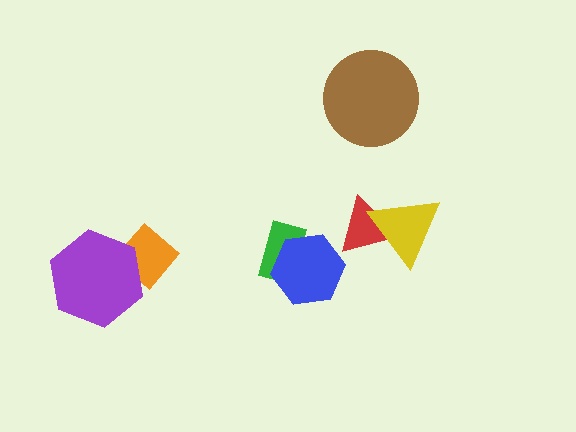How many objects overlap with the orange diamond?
1 object overlaps with the orange diamond.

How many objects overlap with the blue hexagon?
1 object overlaps with the blue hexagon.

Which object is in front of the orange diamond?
The purple hexagon is in front of the orange diamond.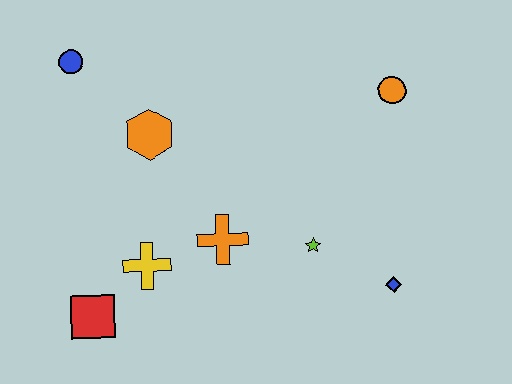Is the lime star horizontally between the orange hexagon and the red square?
No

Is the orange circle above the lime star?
Yes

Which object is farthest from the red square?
The orange circle is farthest from the red square.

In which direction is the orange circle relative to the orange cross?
The orange circle is to the right of the orange cross.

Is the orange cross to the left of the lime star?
Yes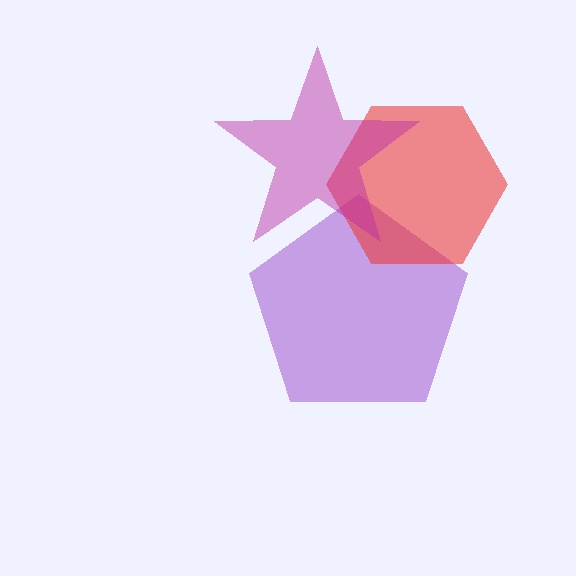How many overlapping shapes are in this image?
There are 3 overlapping shapes in the image.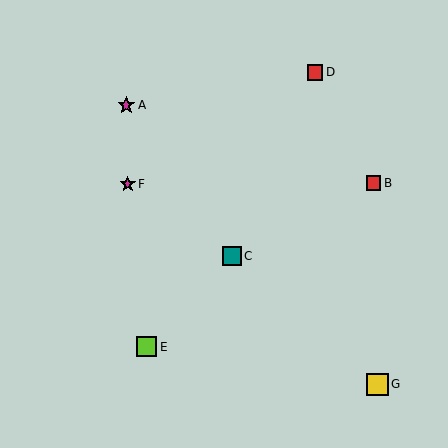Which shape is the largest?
The yellow square (labeled G) is the largest.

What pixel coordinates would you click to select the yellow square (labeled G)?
Click at (377, 384) to select the yellow square G.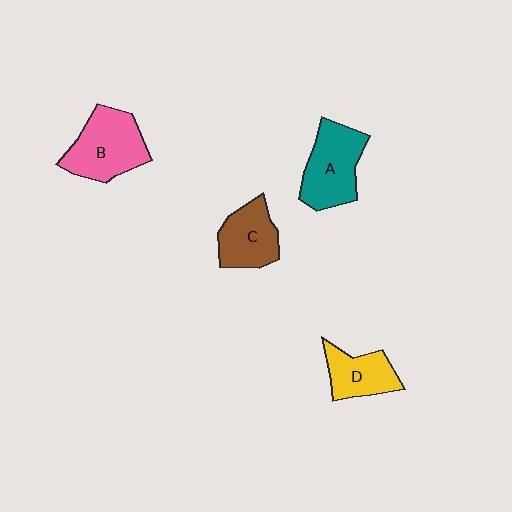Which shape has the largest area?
Shape B (pink).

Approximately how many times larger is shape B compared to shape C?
Approximately 1.3 times.